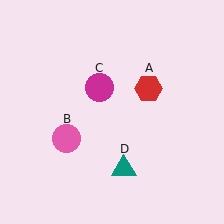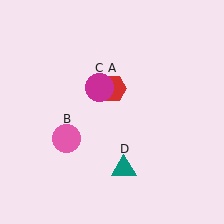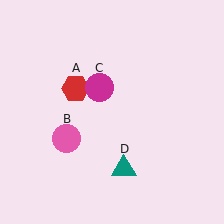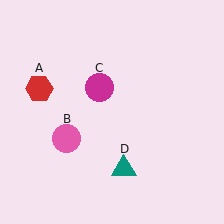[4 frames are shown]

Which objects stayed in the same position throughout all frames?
Pink circle (object B) and magenta circle (object C) and teal triangle (object D) remained stationary.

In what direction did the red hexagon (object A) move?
The red hexagon (object A) moved left.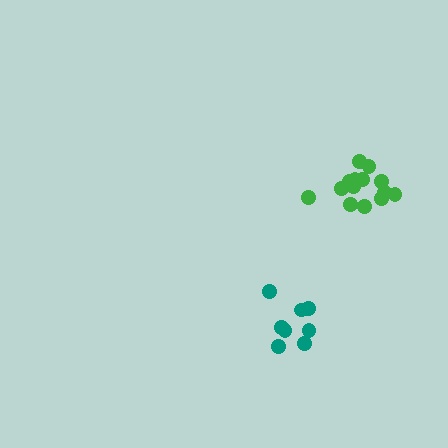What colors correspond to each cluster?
The clusters are colored: green, teal.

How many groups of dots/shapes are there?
There are 2 groups.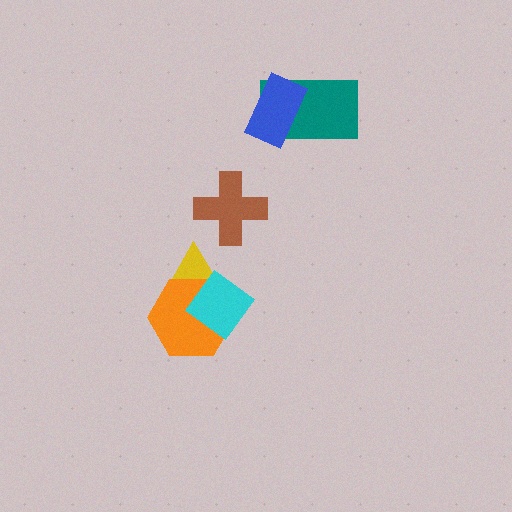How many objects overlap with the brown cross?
0 objects overlap with the brown cross.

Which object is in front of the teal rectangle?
The blue rectangle is in front of the teal rectangle.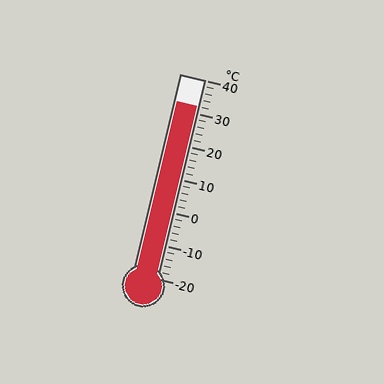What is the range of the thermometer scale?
The thermometer scale ranges from -20°C to 40°C.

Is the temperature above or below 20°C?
The temperature is above 20°C.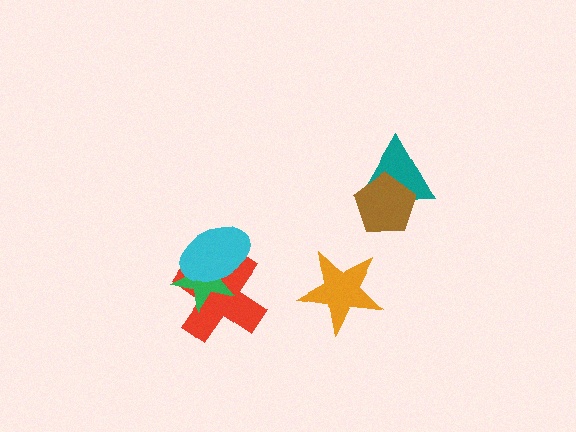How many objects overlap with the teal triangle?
1 object overlaps with the teal triangle.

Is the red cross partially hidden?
Yes, it is partially covered by another shape.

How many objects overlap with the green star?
2 objects overlap with the green star.